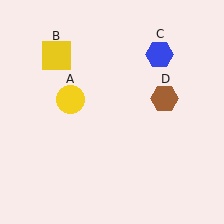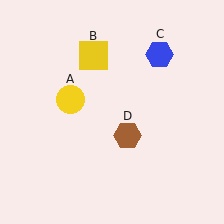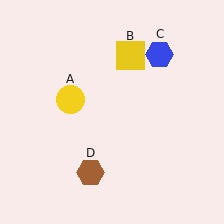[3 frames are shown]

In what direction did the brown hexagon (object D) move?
The brown hexagon (object D) moved down and to the left.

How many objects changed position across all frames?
2 objects changed position: yellow square (object B), brown hexagon (object D).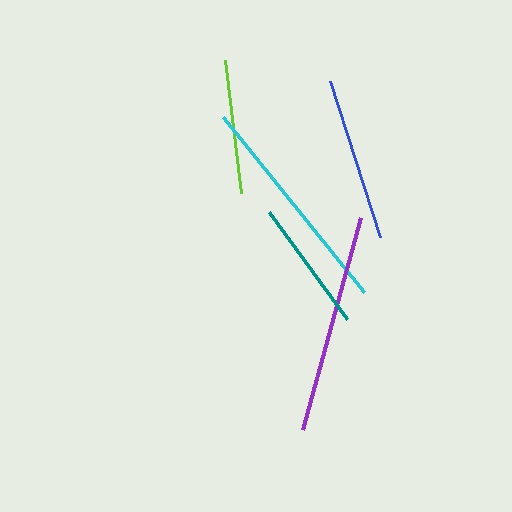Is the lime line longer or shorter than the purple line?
The purple line is longer than the lime line.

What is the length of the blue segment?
The blue segment is approximately 163 pixels long.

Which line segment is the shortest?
The teal line is the shortest at approximately 131 pixels.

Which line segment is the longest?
The cyan line is the longest at approximately 225 pixels.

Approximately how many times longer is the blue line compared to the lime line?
The blue line is approximately 1.2 times the length of the lime line.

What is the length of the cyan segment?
The cyan segment is approximately 225 pixels long.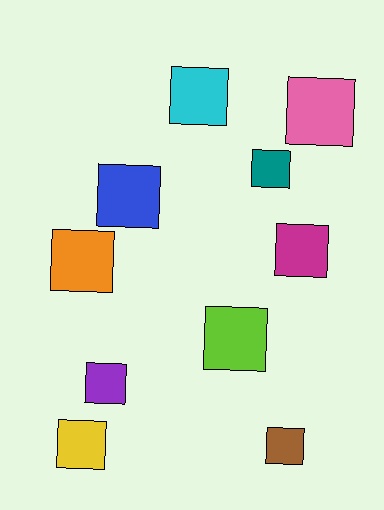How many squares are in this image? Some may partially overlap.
There are 10 squares.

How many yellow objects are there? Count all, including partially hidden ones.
There is 1 yellow object.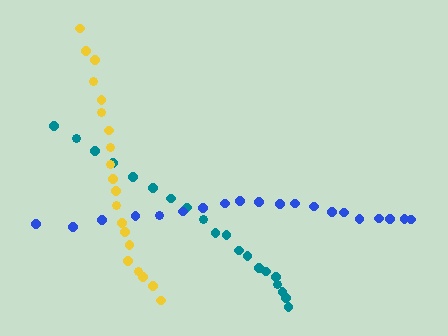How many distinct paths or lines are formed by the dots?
There are 3 distinct paths.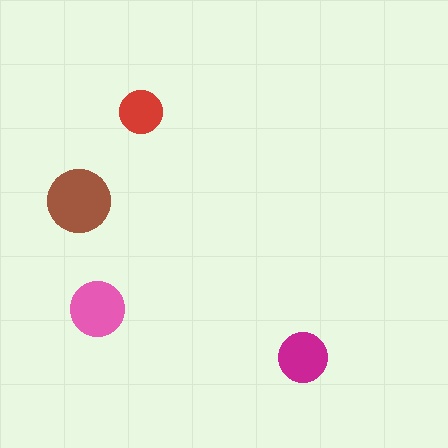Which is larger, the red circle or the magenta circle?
The magenta one.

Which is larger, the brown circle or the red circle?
The brown one.